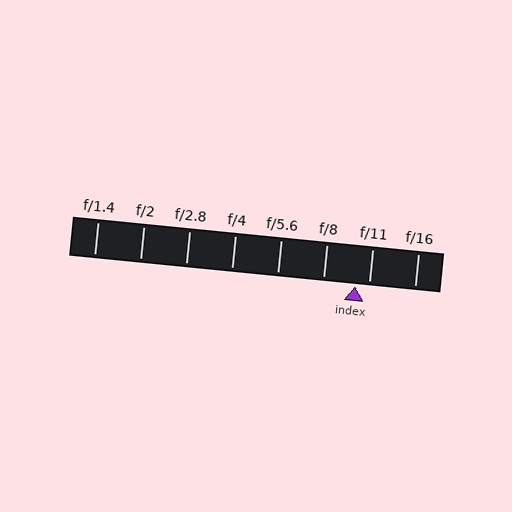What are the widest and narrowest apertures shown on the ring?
The widest aperture shown is f/1.4 and the narrowest is f/16.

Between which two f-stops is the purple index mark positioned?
The index mark is between f/8 and f/11.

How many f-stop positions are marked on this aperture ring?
There are 8 f-stop positions marked.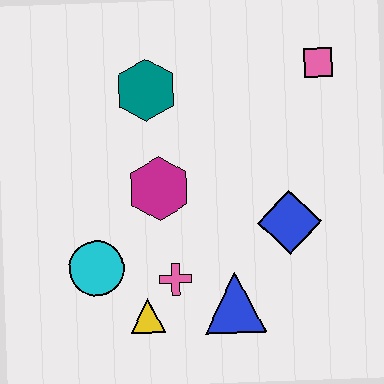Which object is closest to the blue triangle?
The pink cross is closest to the blue triangle.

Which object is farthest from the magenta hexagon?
The pink square is farthest from the magenta hexagon.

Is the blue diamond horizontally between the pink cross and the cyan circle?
No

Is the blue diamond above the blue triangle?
Yes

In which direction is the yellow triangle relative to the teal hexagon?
The yellow triangle is below the teal hexagon.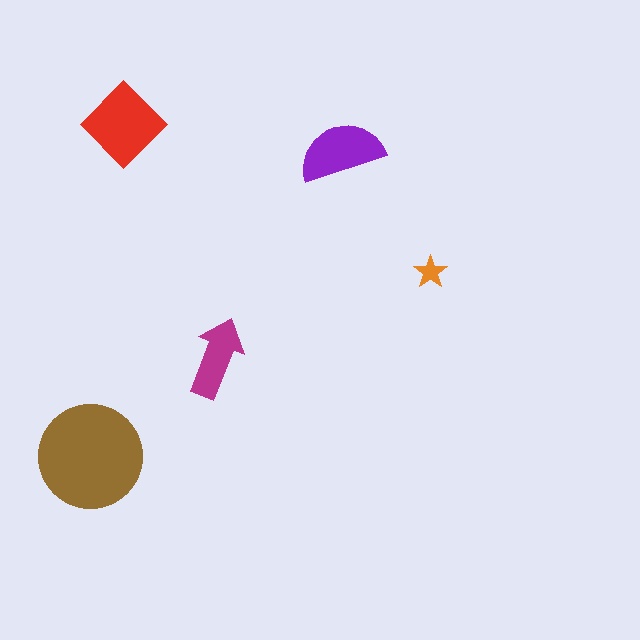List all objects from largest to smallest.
The brown circle, the red diamond, the purple semicircle, the magenta arrow, the orange star.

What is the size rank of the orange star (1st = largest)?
5th.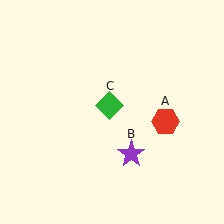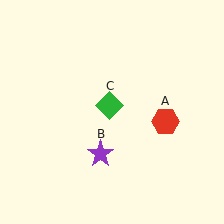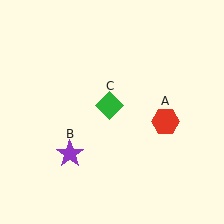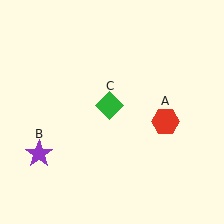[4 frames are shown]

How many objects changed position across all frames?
1 object changed position: purple star (object B).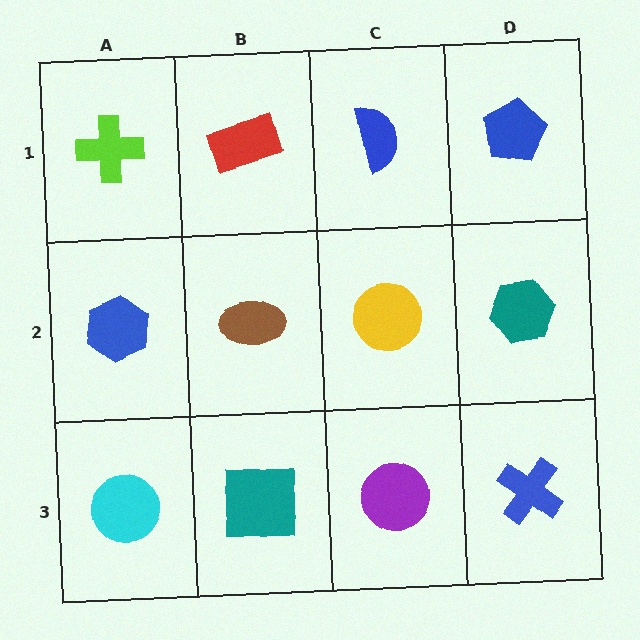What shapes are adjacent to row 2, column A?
A lime cross (row 1, column A), a cyan circle (row 3, column A), a brown ellipse (row 2, column B).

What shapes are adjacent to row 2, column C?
A blue semicircle (row 1, column C), a purple circle (row 3, column C), a brown ellipse (row 2, column B), a teal hexagon (row 2, column D).